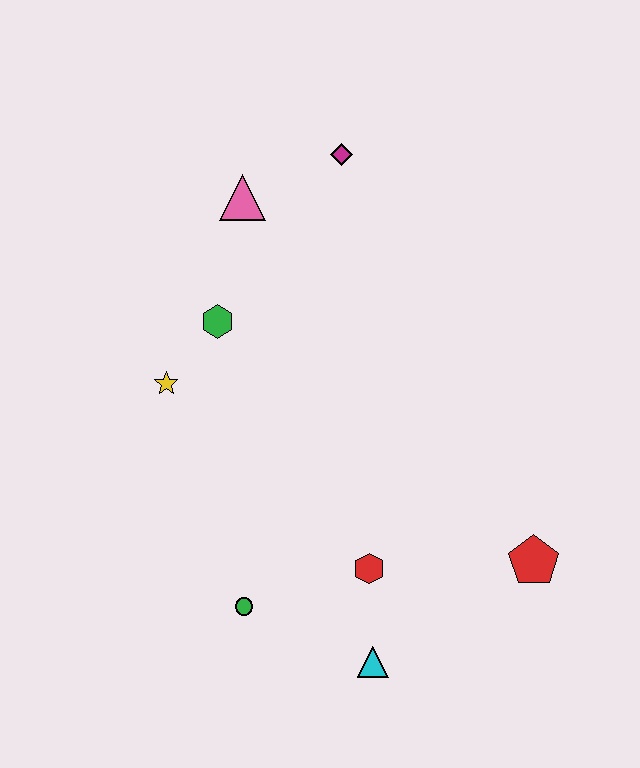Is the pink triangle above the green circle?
Yes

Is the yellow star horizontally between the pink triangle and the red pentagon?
No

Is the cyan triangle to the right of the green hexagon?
Yes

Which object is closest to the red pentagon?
The red hexagon is closest to the red pentagon.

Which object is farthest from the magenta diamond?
The cyan triangle is farthest from the magenta diamond.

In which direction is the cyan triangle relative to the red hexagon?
The cyan triangle is below the red hexagon.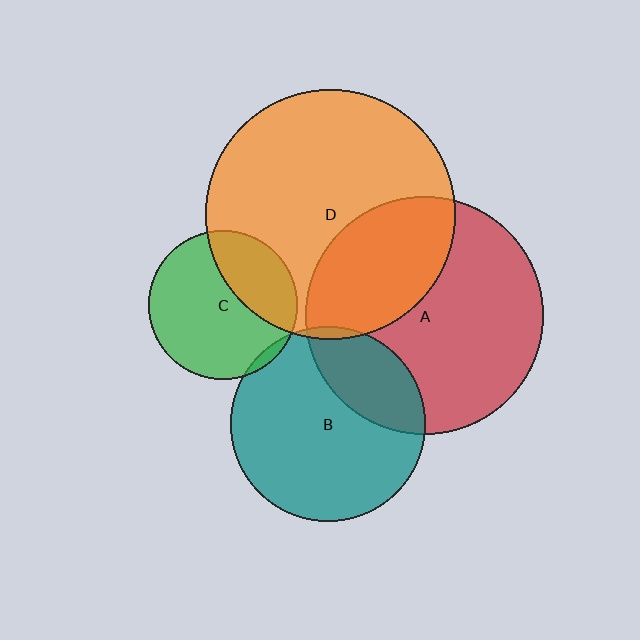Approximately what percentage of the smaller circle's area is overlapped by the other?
Approximately 35%.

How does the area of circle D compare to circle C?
Approximately 2.8 times.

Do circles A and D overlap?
Yes.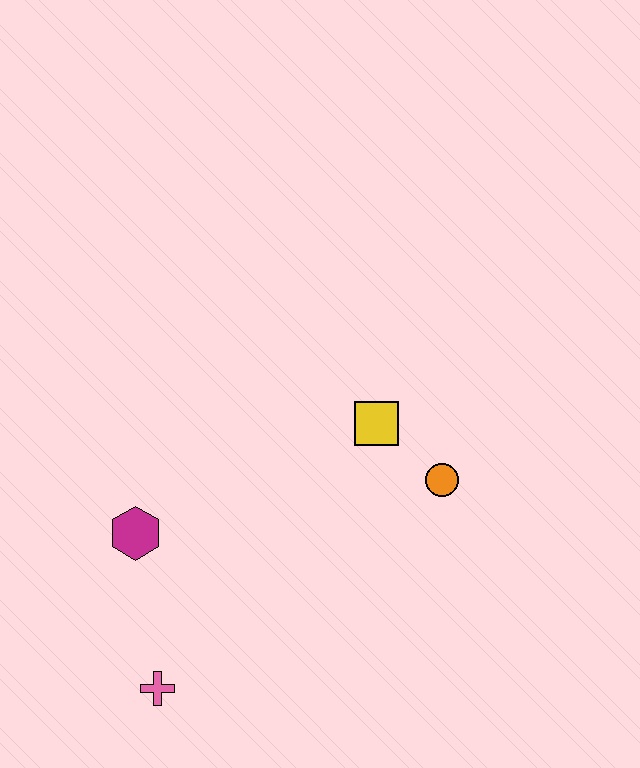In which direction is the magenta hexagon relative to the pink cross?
The magenta hexagon is above the pink cross.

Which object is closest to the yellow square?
The orange circle is closest to the yellow square.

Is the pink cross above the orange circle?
No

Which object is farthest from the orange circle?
The pink cross is farthest from the orange circle.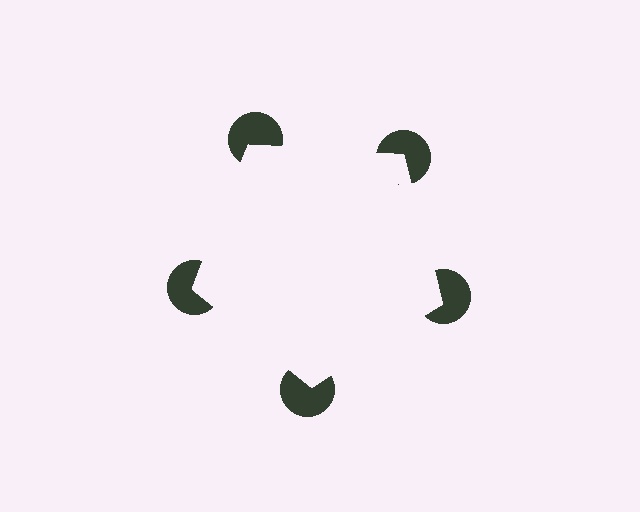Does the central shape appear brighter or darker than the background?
It typically appears slightly brighter than the background, even though no actual brightness change is drawn.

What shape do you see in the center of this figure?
An illusory pentagon — its edges are inferred from the aligned wedge cuts in the pac-man discs, not physically drawn.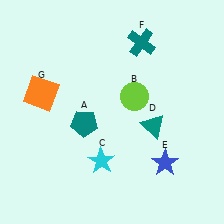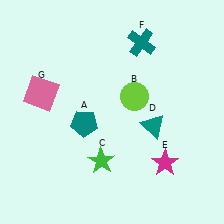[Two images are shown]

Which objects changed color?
C changed from cyan to green. E changed from blue to magenta. G changed from orange to pink.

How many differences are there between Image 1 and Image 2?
There are 3 differences between the two images.